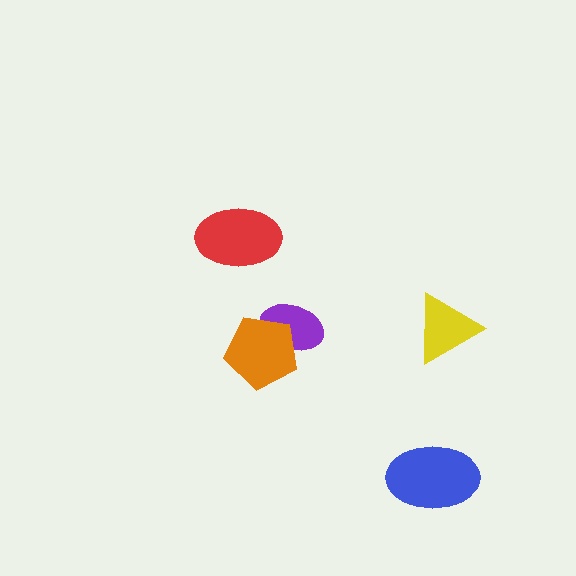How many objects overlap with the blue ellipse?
0 objects overlap with the blue ellipse.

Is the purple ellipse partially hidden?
Yes, it is partially covered by another shape.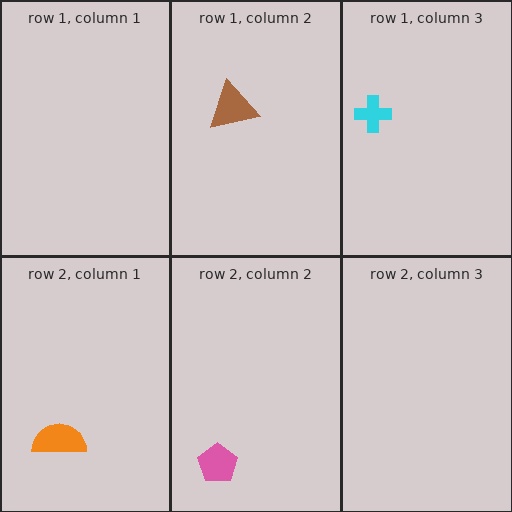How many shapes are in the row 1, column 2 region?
1.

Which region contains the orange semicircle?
The row 2, column 1 region.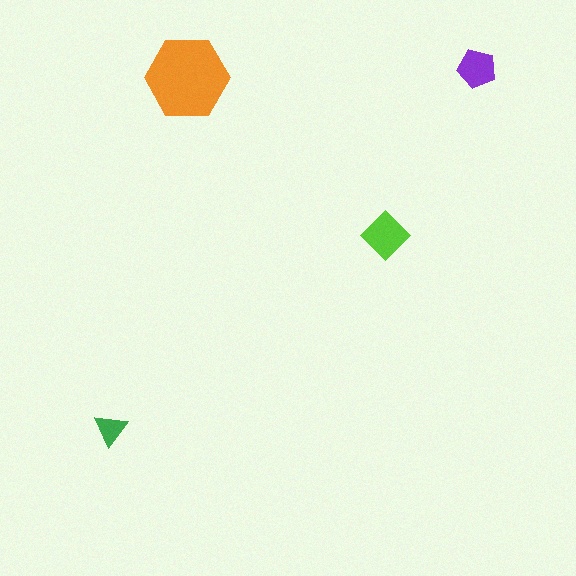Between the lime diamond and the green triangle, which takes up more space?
The lime diamond.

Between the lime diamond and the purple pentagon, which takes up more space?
The lime diamond.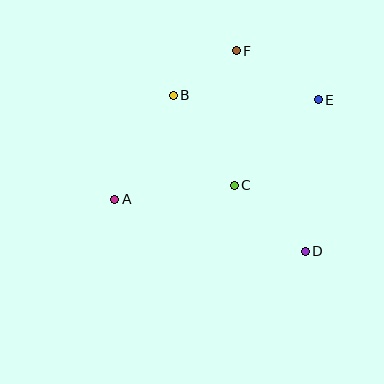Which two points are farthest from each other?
Points A and E are farthest from each other.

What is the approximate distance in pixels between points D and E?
The distance between D and E is approximately 152 pixels.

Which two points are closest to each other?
Points B and F are closest to each other.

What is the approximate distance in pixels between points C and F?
The distance between C and F is approximately 134 pixels.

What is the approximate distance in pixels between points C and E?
The distance between C and E is approximately 120 pixels.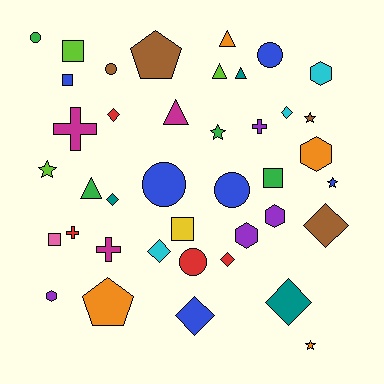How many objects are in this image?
There are 40 objects.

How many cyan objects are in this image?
There are 3 cyan objects.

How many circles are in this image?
There are 6 circles.